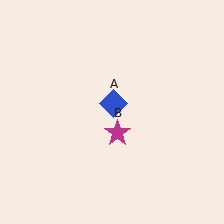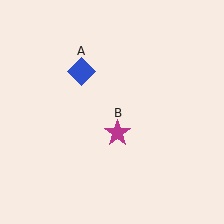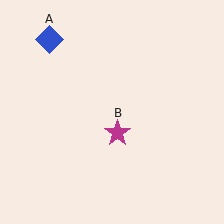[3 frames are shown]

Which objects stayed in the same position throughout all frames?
Magenta star (object B) remained stationary.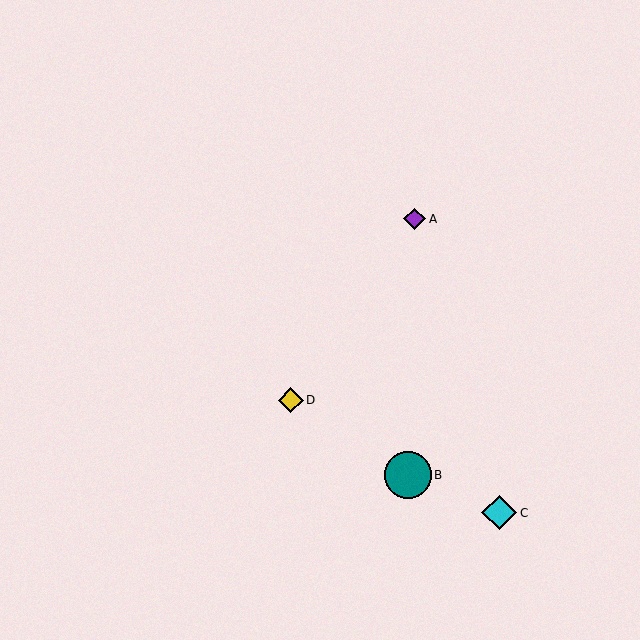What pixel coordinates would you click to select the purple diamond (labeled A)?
Click at (415, 219) to select the purple diamond A.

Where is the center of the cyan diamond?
The center of the cyan diamond is at (499, 513).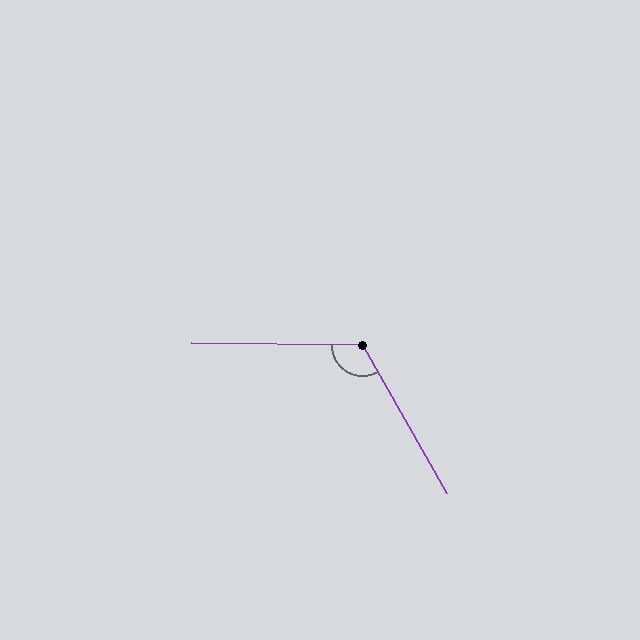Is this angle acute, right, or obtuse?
It is obtuse.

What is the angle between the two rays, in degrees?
Approximately 120 degrees.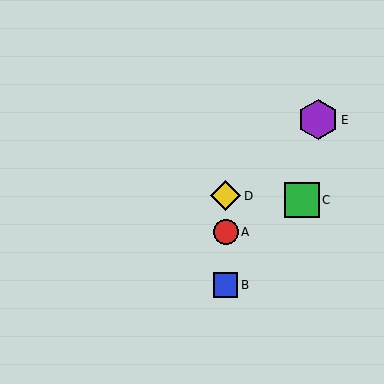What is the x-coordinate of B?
Object B is at x≈226.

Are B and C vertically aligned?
No, B is at x≈226 and C is at x≈302.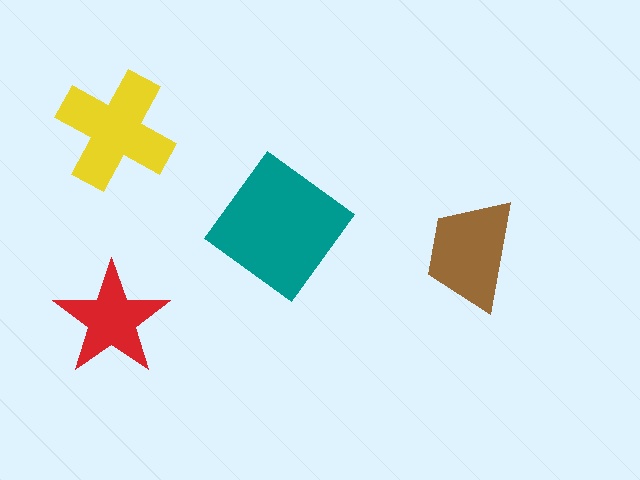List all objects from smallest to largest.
The red star, the brown trapezoid, the yellow cross, the teal diamond.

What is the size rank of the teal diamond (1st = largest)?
1st.